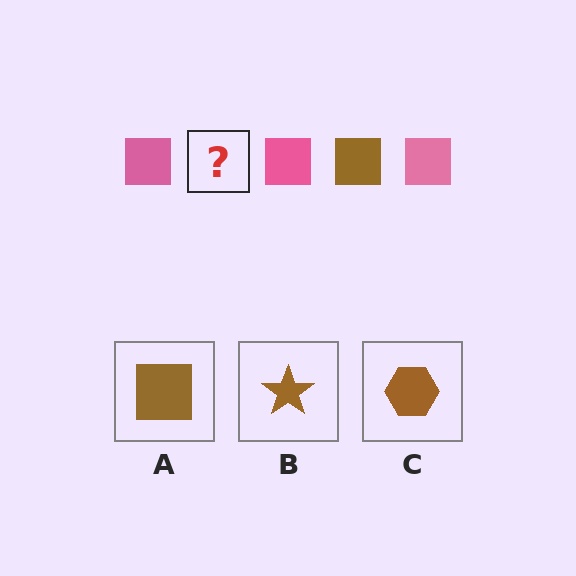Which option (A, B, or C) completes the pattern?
A.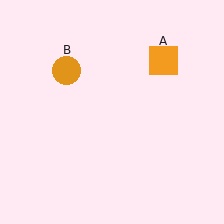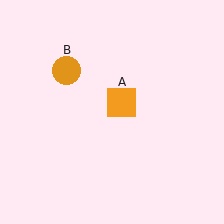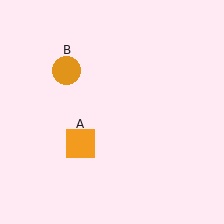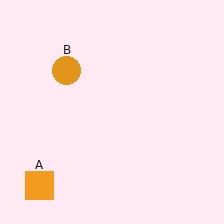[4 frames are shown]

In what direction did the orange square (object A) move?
The orange square (object A) moved down and to the left.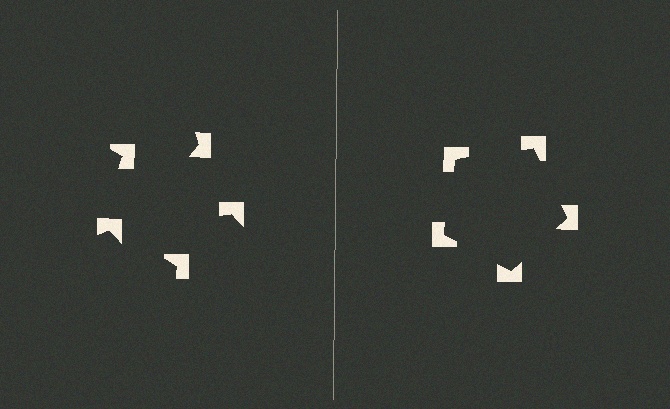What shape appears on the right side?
An illusory pentagon.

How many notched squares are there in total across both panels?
10 — 5 on each side.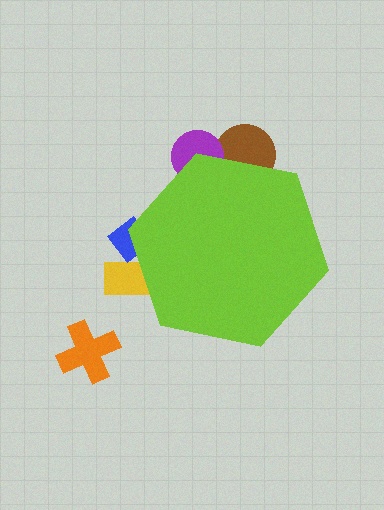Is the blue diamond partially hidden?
Yes, the blue diamond is partially hidden behind the lime hexagon.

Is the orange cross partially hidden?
No, the orange cross is fully visible.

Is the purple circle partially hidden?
Yes, the purple circle is partially hidden behind the lime hexagon.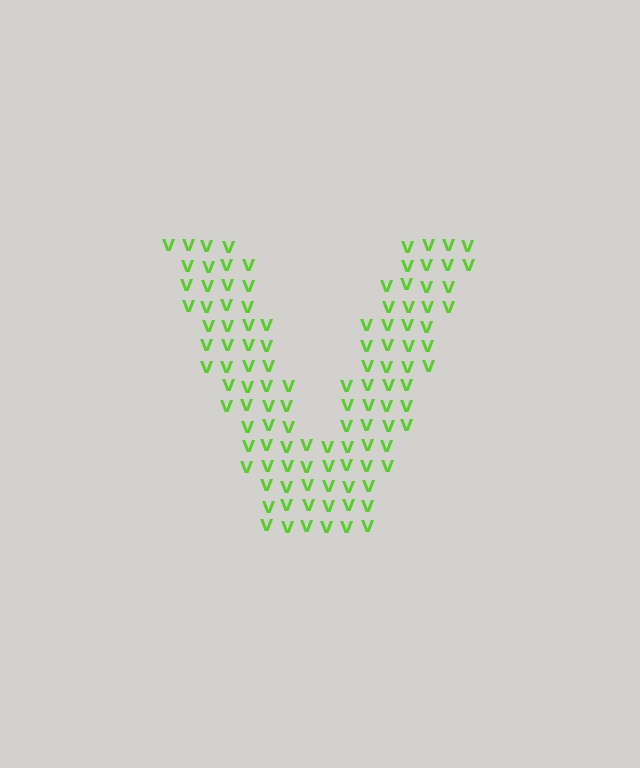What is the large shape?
The large shape is the letter V.